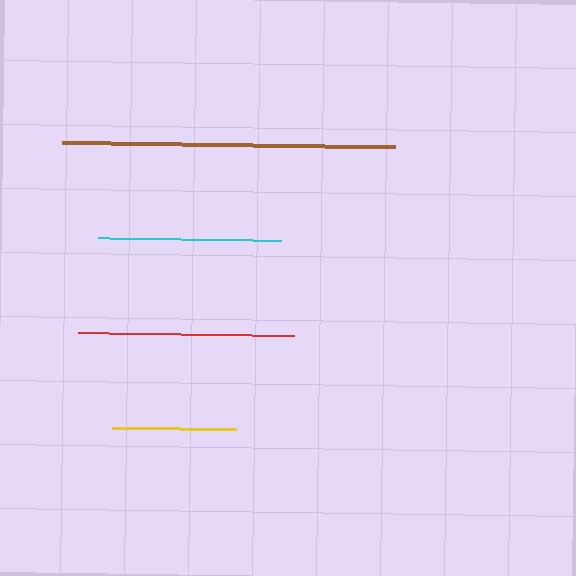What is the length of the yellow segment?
The yellow segment is approximately 124 pixels long.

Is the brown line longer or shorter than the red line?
The brown line is longer than the red line.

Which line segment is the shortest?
The yellow line is the shortest at approximately 124 pixels.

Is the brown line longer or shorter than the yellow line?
The brown line is longer than the yellow line.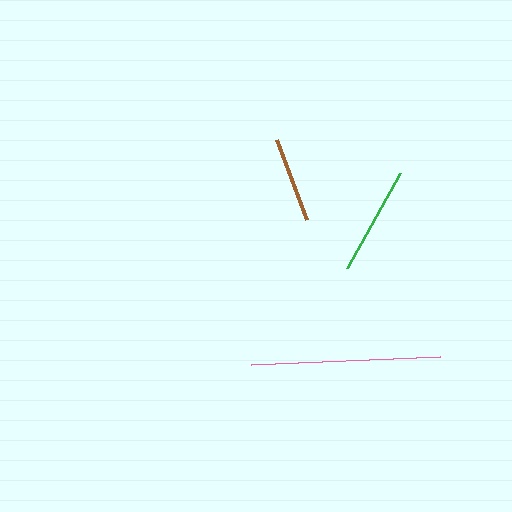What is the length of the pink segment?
The pink segment is approximately 189 pixels long.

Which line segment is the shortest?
The brown line is the shortest at approximately 86 pixels.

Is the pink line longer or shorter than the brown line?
The pink line is longer than the brown line.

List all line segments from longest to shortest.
From longest to shortest: pink, green, brown.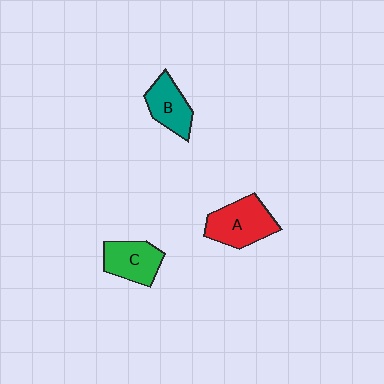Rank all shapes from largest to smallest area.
From largest to smallest: A (red), C (green), B (teal).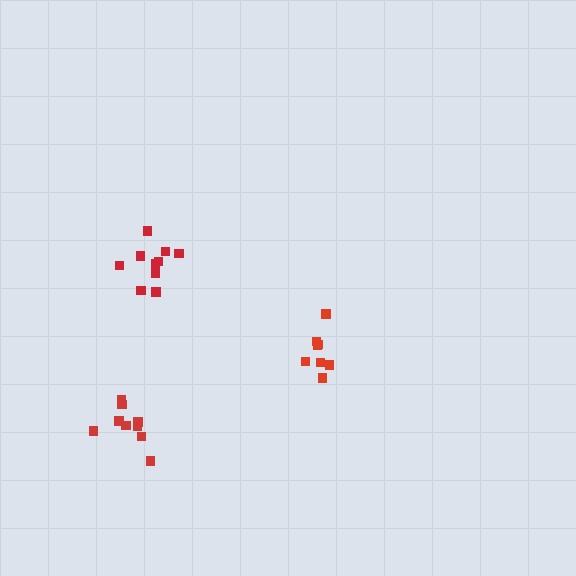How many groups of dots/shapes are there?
There are 3 groups.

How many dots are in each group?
Group 1: 9 dots, Group 2: 8 dots, Group 3: 10 dots (27 total).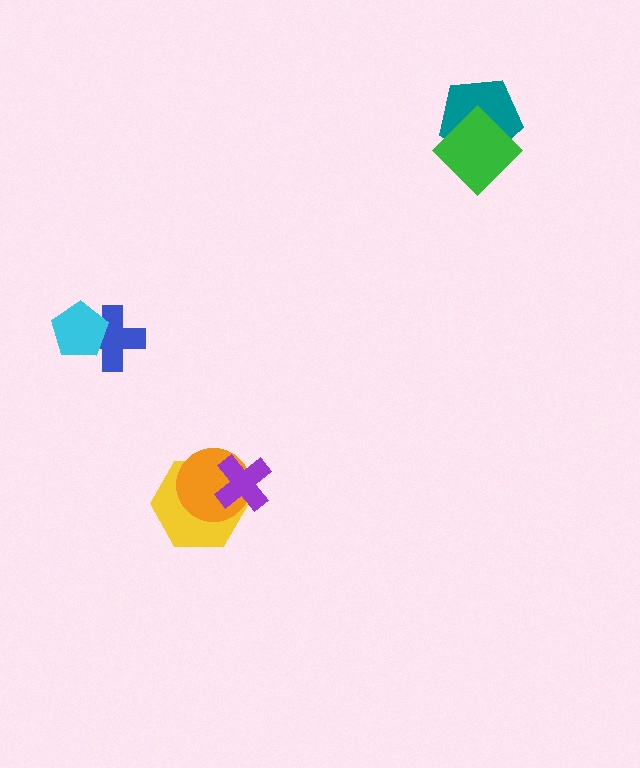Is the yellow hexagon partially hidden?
Yes, it is partially covered by another shape.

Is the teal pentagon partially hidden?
Yes, it is partially covered by another shape.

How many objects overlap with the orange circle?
2 objects overlap with the orange circle.